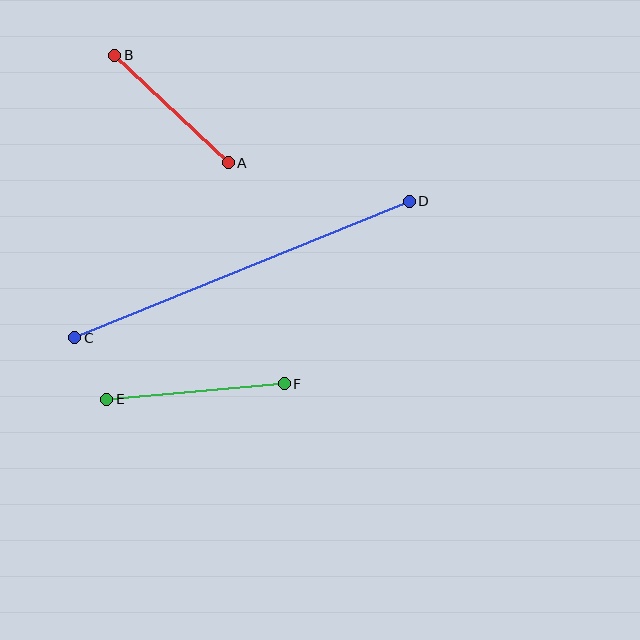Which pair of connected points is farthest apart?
Points C and D are farthest apart.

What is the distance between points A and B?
The distance is approximately 156 pixels.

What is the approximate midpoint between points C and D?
The midpoint is at approximately (242, 270) pixels.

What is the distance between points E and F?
The distance is approximately 178 pixels.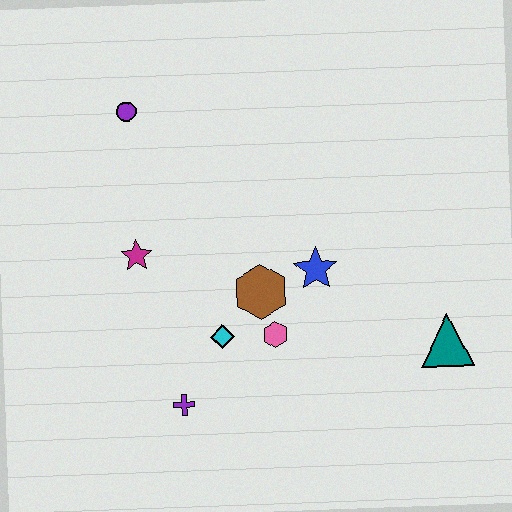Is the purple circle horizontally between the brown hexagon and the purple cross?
No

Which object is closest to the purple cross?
The cyan diamond is closest to the purple cross.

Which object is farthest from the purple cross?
The purple circle is farthest from the purple cross.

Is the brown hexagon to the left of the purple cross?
No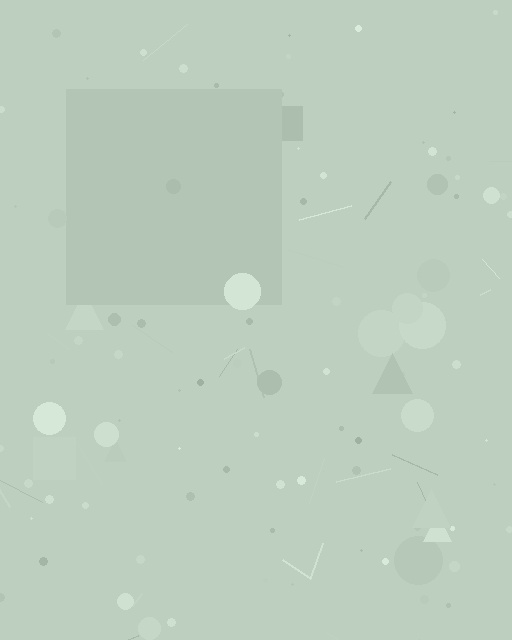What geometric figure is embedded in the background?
A square is embedded in the background.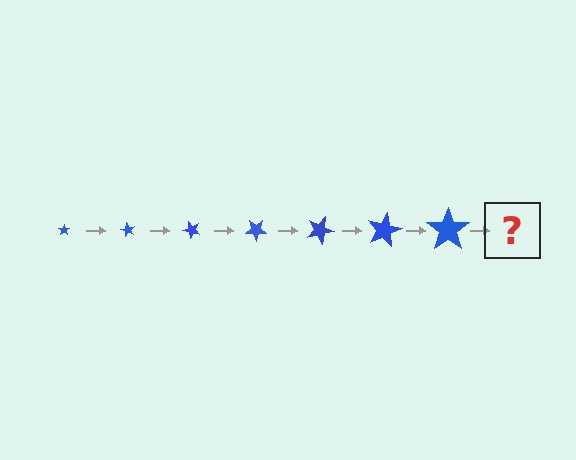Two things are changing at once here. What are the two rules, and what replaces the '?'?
The two rules are that the star grows larger each step and it rotates 60 degrees each step. The '?' should be a star, larger than the previous one and rotated 420 degrees from the start.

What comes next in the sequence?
The next element should be a star, larger than the previous one and rotated 420 degrees from the start.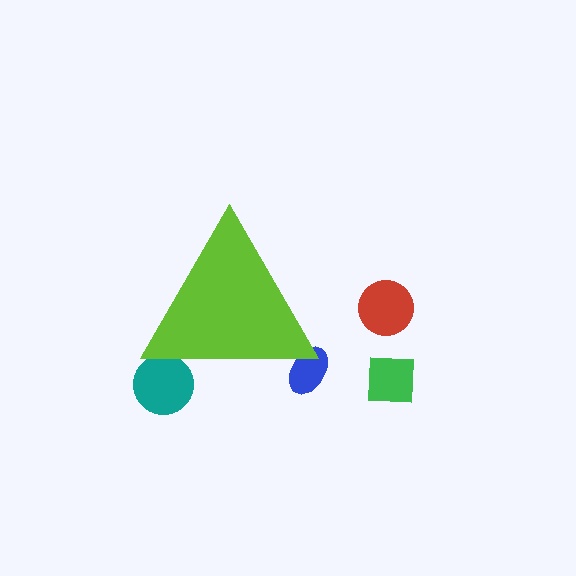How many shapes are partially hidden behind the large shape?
2 shapes are partially hidden.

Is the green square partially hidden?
No, the green square is fully visible.